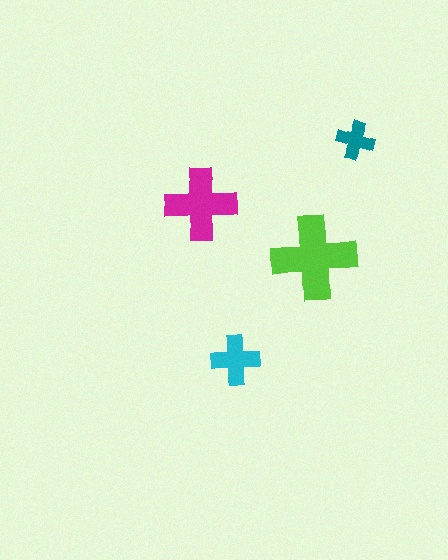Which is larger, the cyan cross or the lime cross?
The lime one.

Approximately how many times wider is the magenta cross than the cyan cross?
About 1.5 times wider.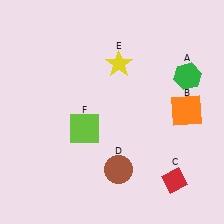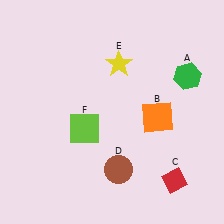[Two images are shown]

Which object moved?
The orange square (B) moved left.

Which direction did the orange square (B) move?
The orange square (B) moved left.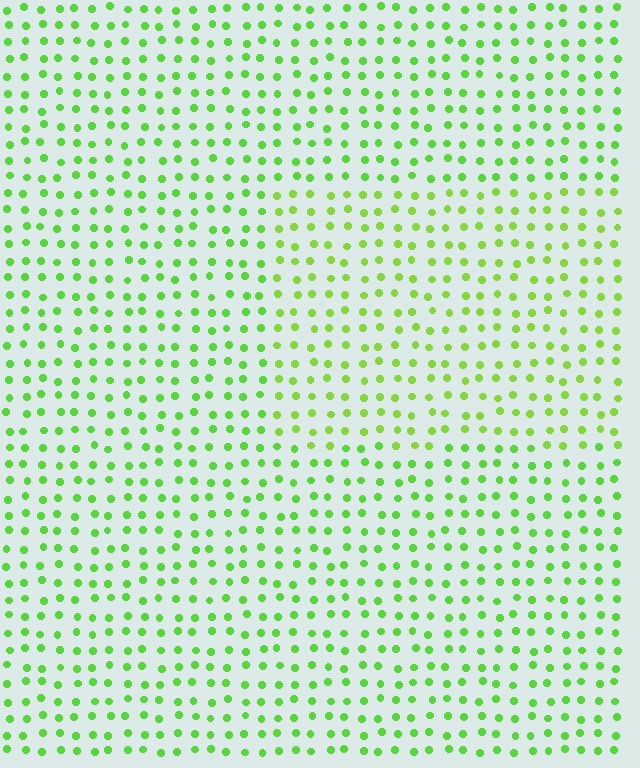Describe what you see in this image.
The image is filled with small lime elements in a uniform arrangement. A rectangle-shaped region is visible where the elements are tinted to a slightly different hue, forming a subtle color boundary.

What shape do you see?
I see a rectangle.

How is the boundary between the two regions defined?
The boundary is defined purely by a slight shift in hue (about 18 degrees). Spacing, size, and orientation are identical on both sides.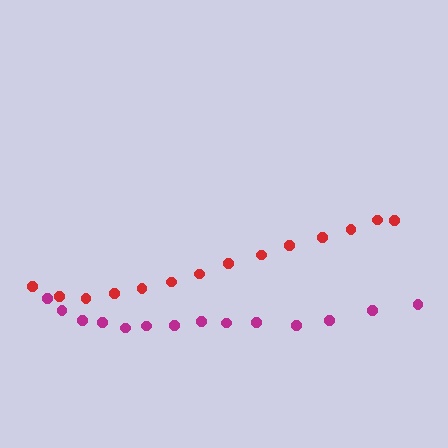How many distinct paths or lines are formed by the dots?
There are 2 distinct paths.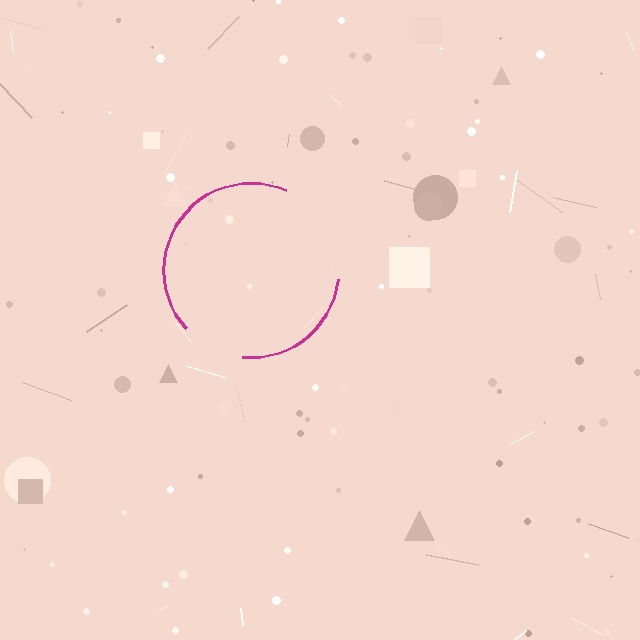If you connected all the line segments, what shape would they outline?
They would outline a circle.